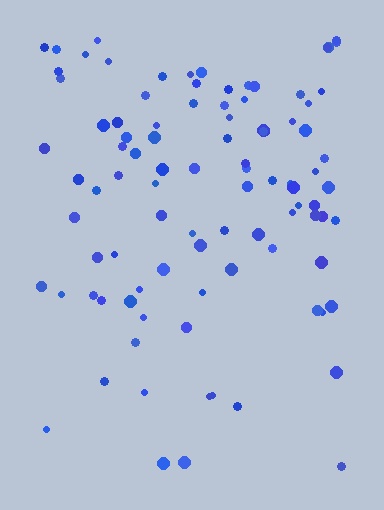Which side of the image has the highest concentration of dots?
The top.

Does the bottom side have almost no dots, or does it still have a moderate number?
Still a moderate number, just noticeably fewer than the top.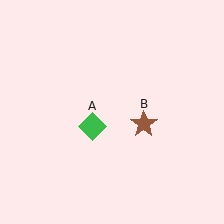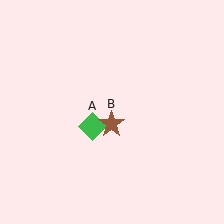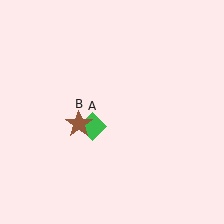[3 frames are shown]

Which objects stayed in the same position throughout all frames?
Green diamond (object A) remained stationary.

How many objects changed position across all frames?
1 object changed position: brown star (object B).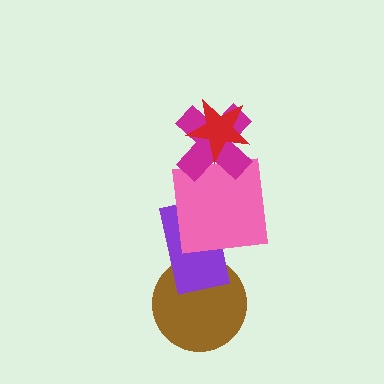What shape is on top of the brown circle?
The purple rectangle is on top of the brown circle.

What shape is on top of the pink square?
The magenta cross is on top of the pink square.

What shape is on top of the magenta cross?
The red star is on top of the magenta cross.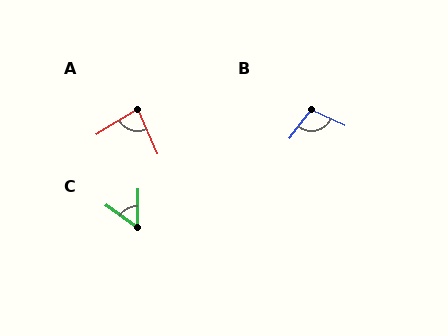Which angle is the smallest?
C, at approximately 56 degrees.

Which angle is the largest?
B, at approximately 103 degrees.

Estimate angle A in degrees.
Approximately 82 degrees.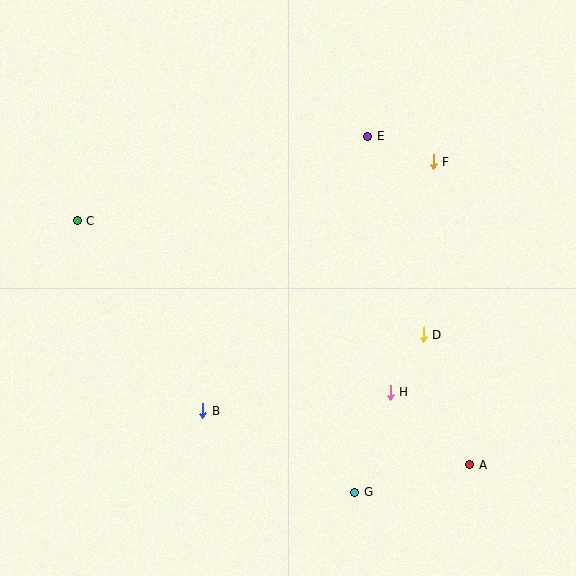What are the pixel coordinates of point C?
Point C is at (77, 221).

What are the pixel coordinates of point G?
Point G is at (355, 492).